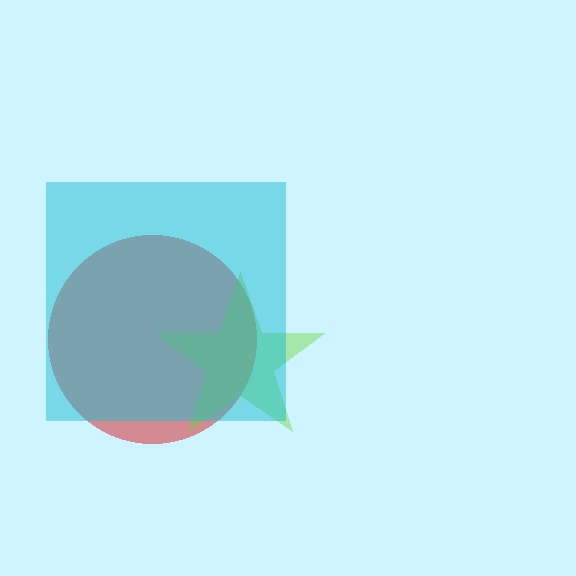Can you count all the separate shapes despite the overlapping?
Yes, there are 3 separate shapes.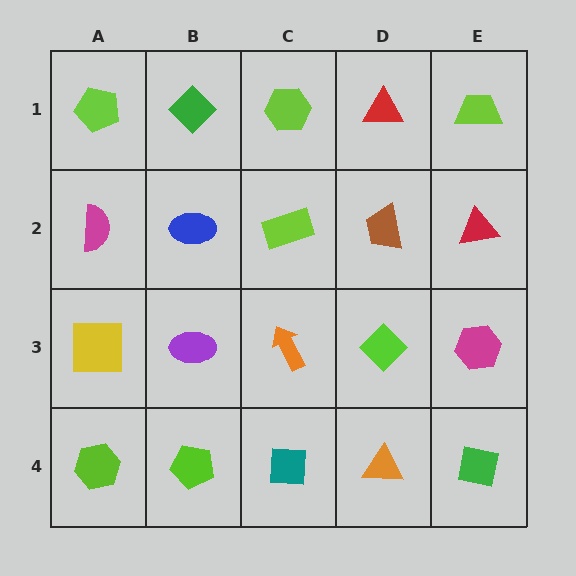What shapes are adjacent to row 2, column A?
A lime pentagon (row 1, column A), a yellow square (row 3, column A), a blue ellipse (row 2, column B).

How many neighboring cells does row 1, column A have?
2.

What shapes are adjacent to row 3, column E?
A red triangle (row 2, column E), a green square (row 4, column E), a lime diamond (row 3, column D).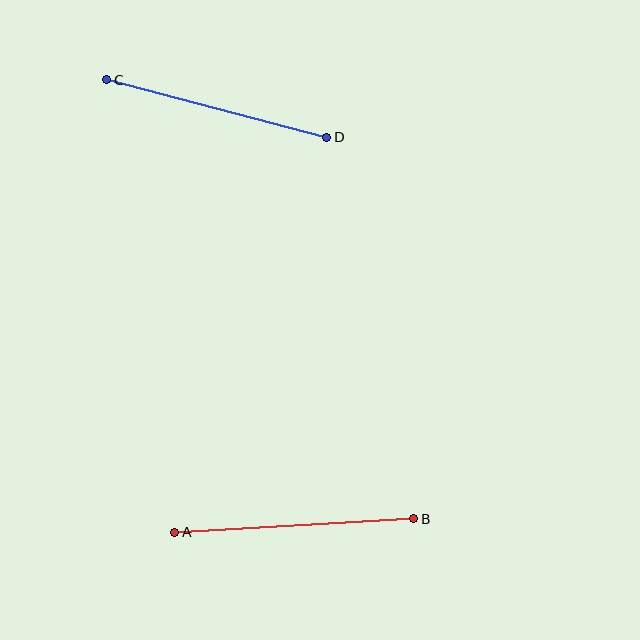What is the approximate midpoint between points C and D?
The midpoint is at approximately (217, 108) pixels.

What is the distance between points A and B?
The distance is approximately 239 pixels.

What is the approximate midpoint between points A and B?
The midpoint is at approximately (294, 525) pixels.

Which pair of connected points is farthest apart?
Points A and B are farthest apart.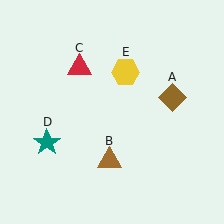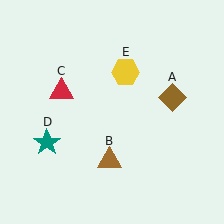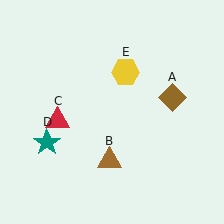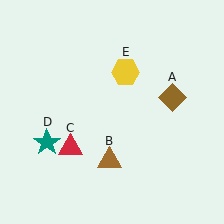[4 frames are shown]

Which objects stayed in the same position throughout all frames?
Brown diamond (object A) and brown triangle (object B) and teal star (object D) and yellow hexagon (object E) remained stationary.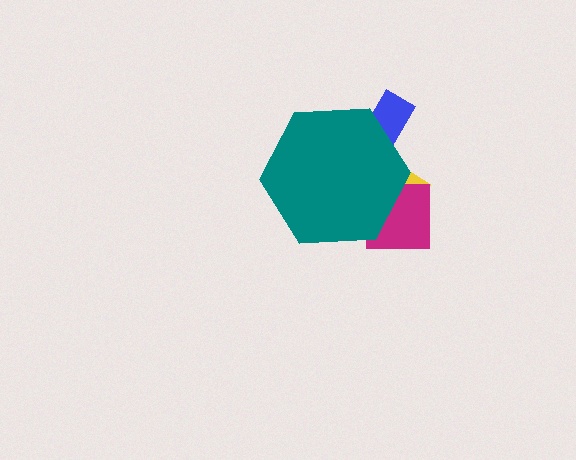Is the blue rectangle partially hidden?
Yes, the blue rectangle is partially hidden behind the teal hexagon.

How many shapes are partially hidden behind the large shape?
3 shapes are partially hidden.